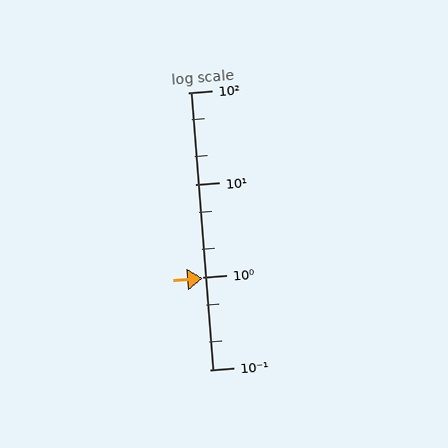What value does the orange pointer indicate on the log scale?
The pointer indicates approximately 0.98.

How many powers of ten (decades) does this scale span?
The scale spans 3 decades, from 0.1 to 100.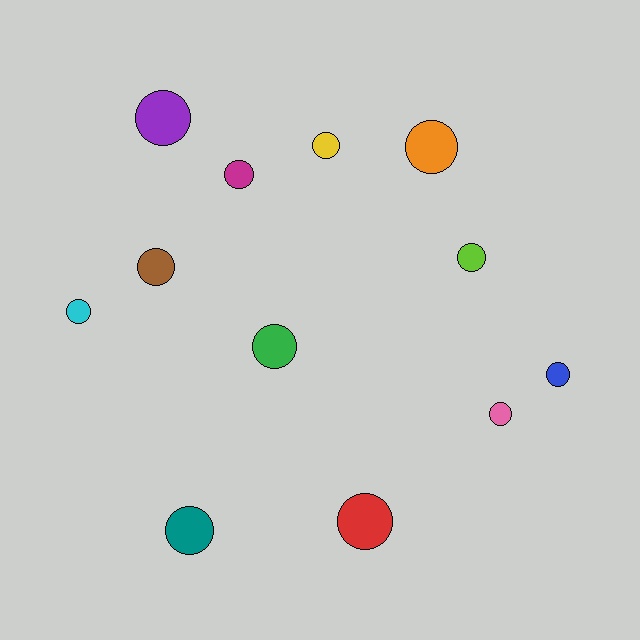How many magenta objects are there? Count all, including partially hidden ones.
There is 1 magenta object.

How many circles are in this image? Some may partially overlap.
There are 12 circles.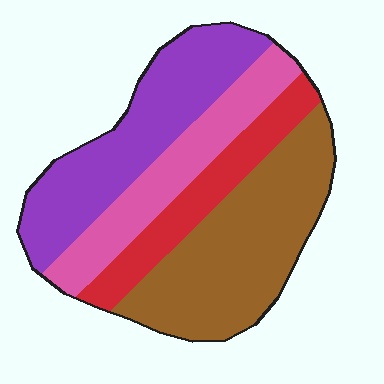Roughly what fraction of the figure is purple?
Purple covers about 30% of the figure.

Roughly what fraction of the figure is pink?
Pink takes up less than a quarter of the figure.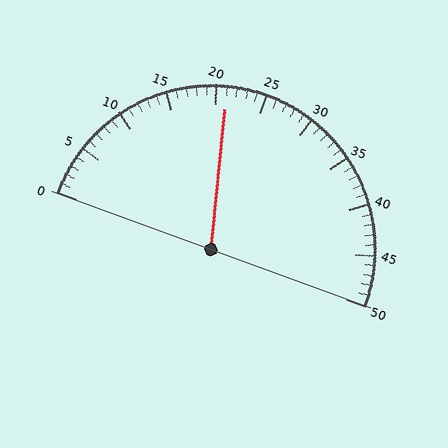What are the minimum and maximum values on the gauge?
The gauge ranges from 0 to 50.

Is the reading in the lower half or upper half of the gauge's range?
The reading is in the lower half of the range (0 to 50).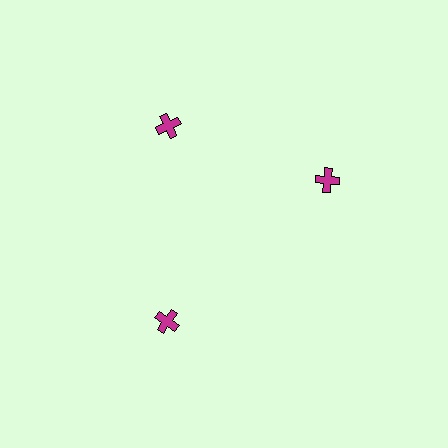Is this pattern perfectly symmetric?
No. The 3 magenta crosses are arranged in a ring, but one element near the 3 o'clock position is rotated out of alignment along the ring, breaking the 3-fold rotational symmetry.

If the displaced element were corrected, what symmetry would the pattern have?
It would have 3-fold rotational symmetry — the pattern would map onto itself every 120 degrees.